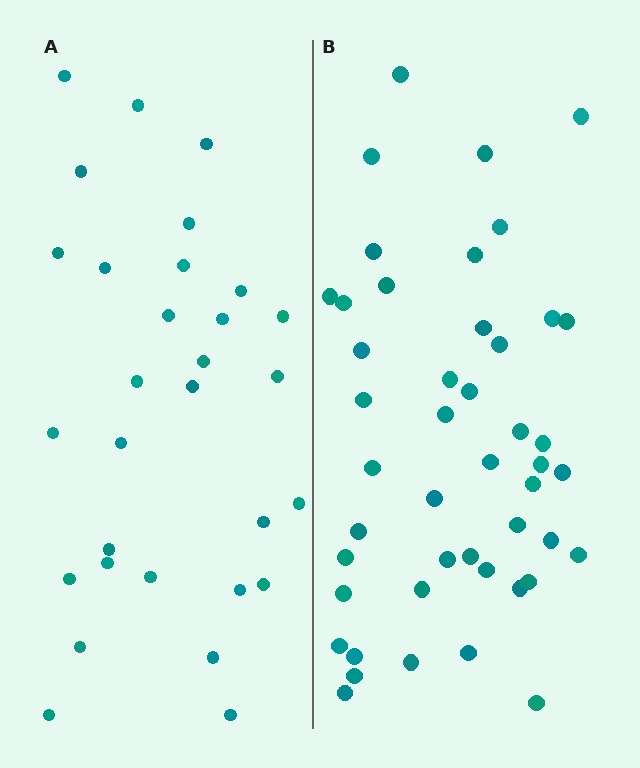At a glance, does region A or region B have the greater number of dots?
Region B (the right region) has more dots.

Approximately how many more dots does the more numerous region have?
Region B has approximately 15 more dots than region A.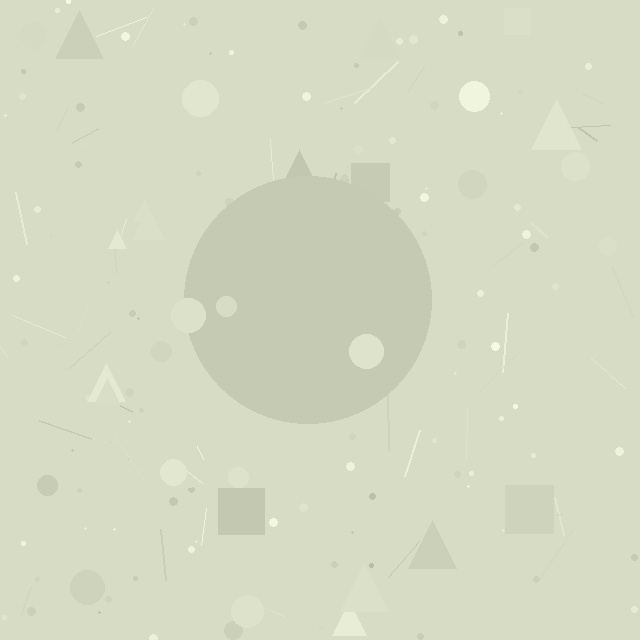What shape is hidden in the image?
A circle is hidden in the image.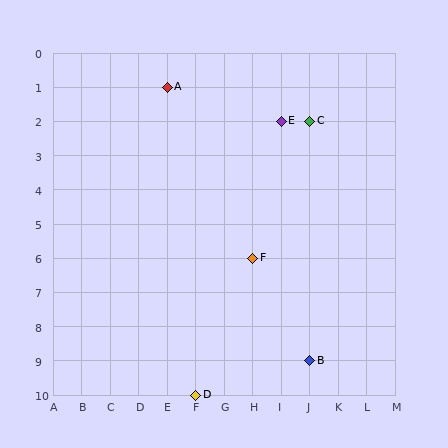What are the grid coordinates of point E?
Point E is at grid coordinates (I, 2).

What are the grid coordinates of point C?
Point C is at grid coordinates (J, 2).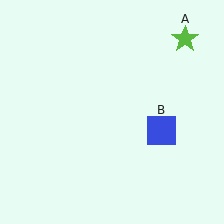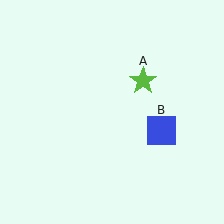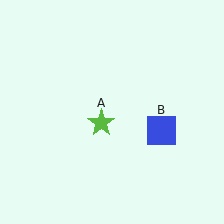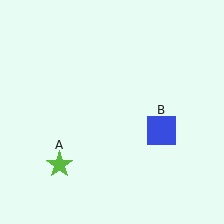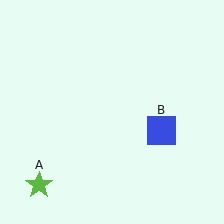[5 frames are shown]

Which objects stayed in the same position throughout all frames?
Blue square (object B) remained stationary.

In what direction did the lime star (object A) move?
The lime star (object A) moved down and to the left.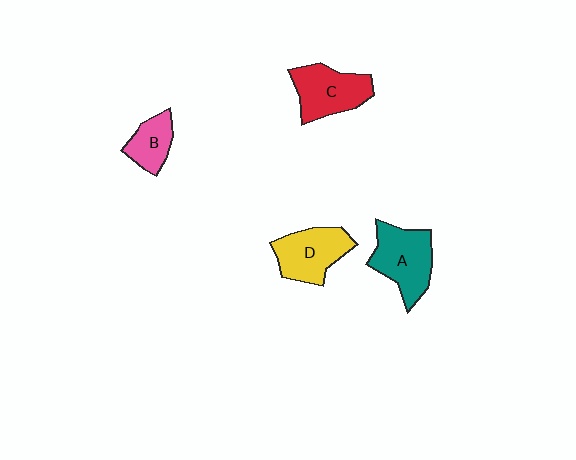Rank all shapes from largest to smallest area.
From largest to smallest: A (teal), C (red), D (yellow), B (pink).